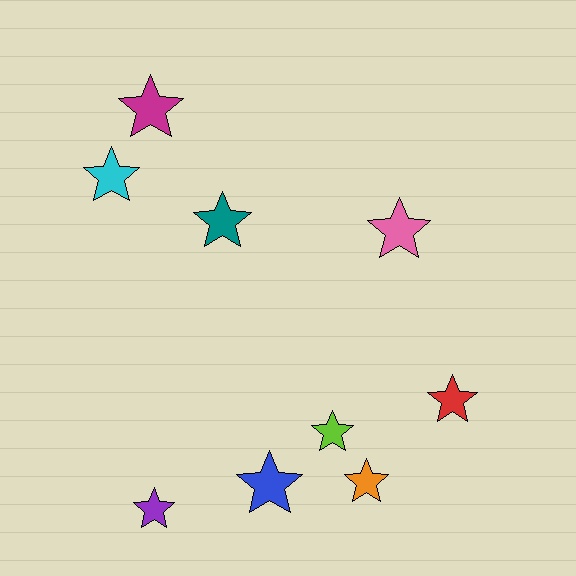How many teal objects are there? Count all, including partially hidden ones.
There is 1 teal object.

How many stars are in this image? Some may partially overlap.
There are 9 stars.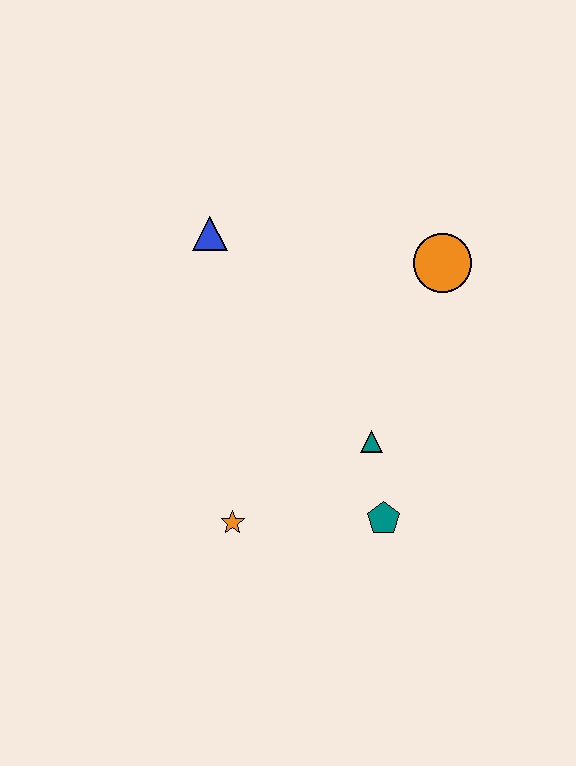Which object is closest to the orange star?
The teal pentagon is closest to the orange star.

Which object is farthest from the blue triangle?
The teal pentagon is farthest from the blue triangle.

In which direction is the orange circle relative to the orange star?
The orange circle is above the orange star.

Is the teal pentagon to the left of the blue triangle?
No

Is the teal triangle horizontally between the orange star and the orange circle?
Yes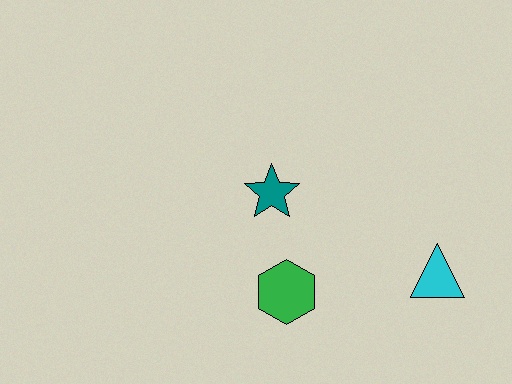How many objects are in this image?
There are 3 objects.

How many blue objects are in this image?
There are no blue objects.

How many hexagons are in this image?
There is 1 hexagon.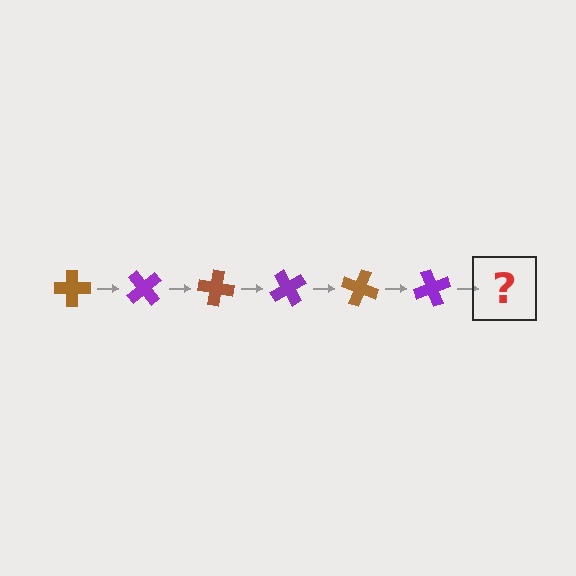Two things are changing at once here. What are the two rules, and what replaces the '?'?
The two rules are that it rotates 50 degrees each step and the color cycles through brown and purple. The '?' should be a brown cross, rotated 300 degrees from the start.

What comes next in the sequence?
The next element should be a brown cross, rotated 300 degrees from the start.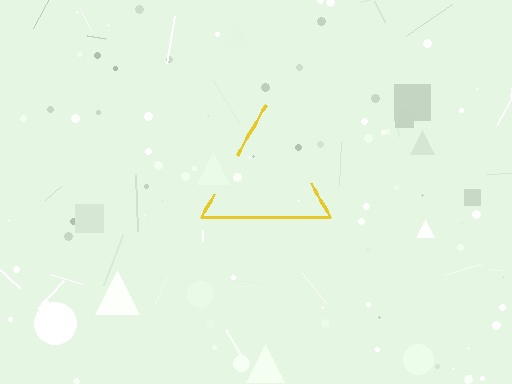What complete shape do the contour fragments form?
The contour fragments form a triangle.